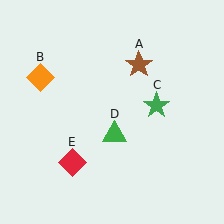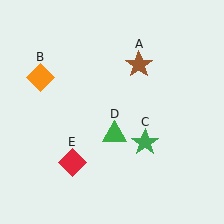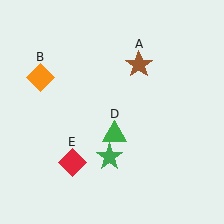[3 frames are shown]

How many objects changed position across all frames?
1 object changed position: green star (object C).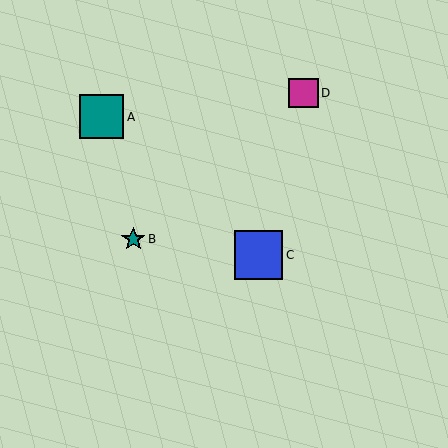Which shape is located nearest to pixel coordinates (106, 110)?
The teal square (labeled A) at (101, 117) is nearest to that location.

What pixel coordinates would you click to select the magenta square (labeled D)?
Click at (304, 93) to select the magenta square D.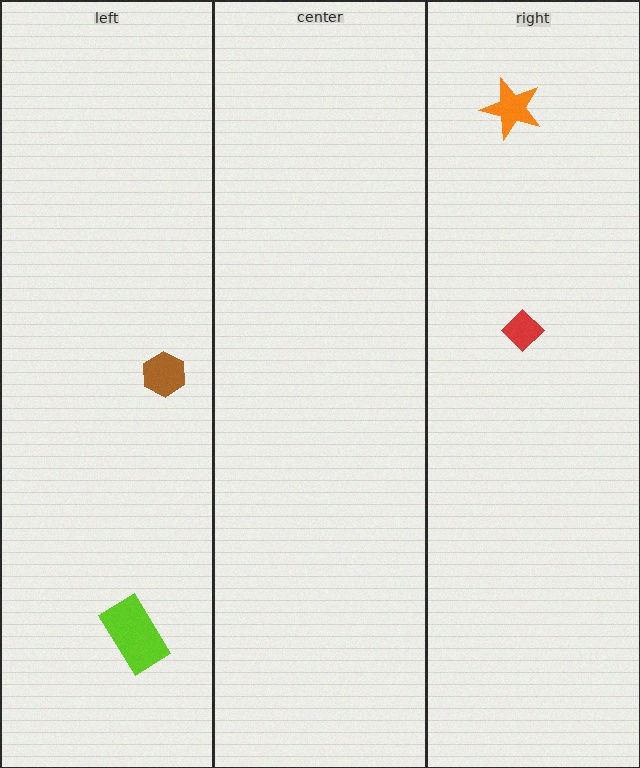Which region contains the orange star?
The right region.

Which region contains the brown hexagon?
The left region.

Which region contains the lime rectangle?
The left region.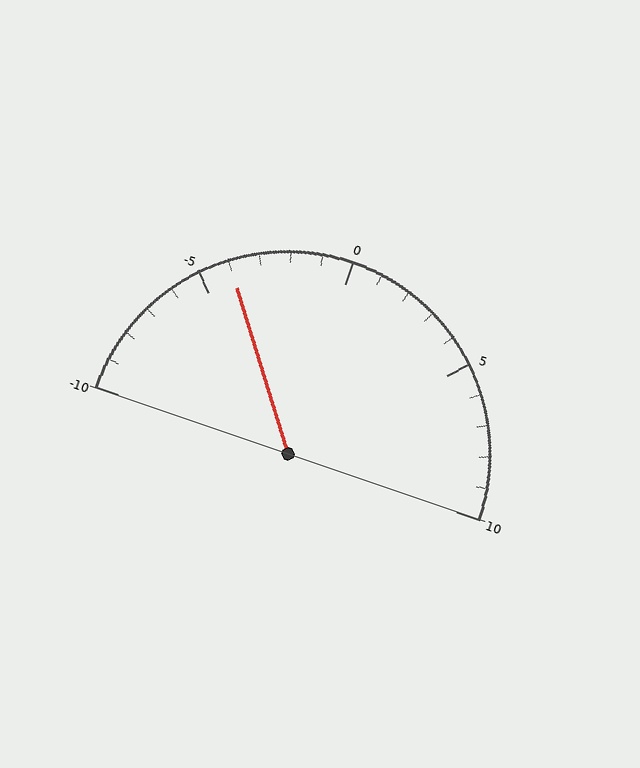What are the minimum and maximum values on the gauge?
The gauge ranges from -10 to 10.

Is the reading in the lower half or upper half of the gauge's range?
The reading is in the lower half of the range (-10 to 10).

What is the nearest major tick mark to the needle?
The nearest major tick mark is -5.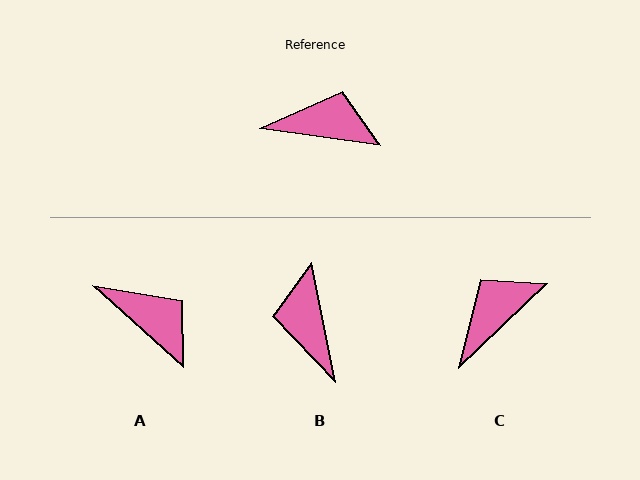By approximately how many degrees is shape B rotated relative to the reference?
Approximately 109 degrees counter-clockwise.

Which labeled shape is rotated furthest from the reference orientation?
B, about 109 degrees away.